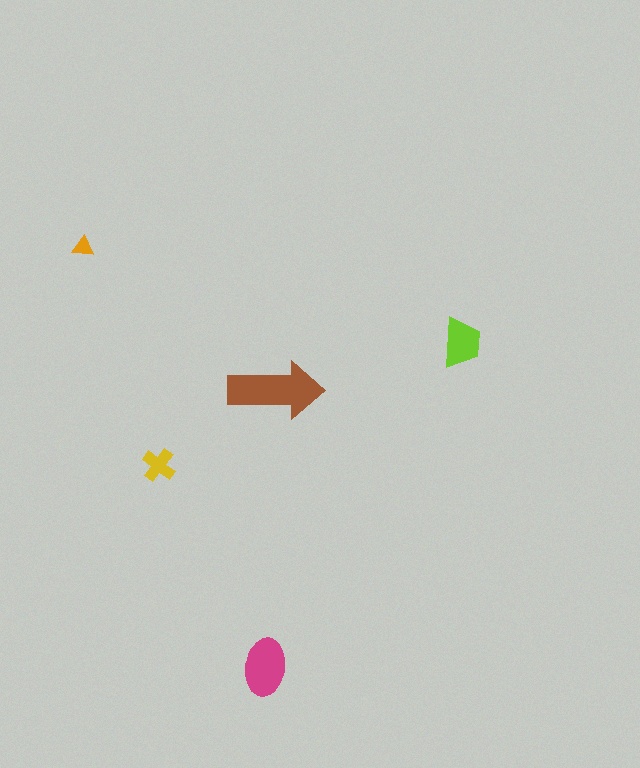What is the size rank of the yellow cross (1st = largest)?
4th.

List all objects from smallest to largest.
The orange triangle, the yellow cross, the lime trapezoid, the magenta ellipse, the brown arrow.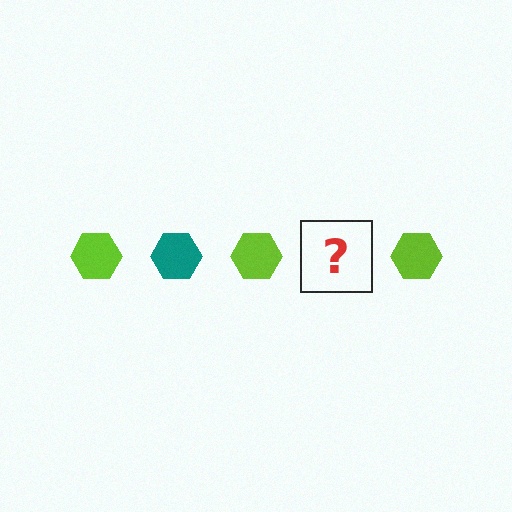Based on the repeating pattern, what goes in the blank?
The blank should be a teal hexagon.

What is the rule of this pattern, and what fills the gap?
The rule is that the pattern cycles through lime, teal hexagons. The gap should be filled with a teal hexagon.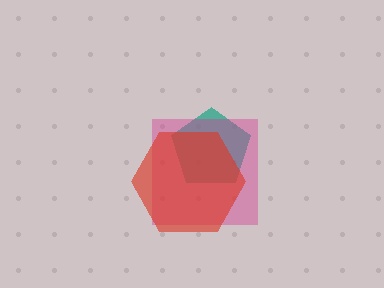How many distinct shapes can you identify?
There are 3 distinct shapes: a teal pentagon, a magenta square, a red hexagon.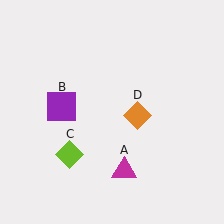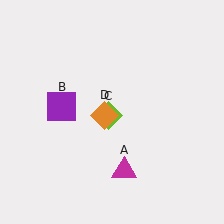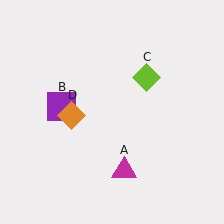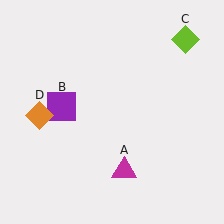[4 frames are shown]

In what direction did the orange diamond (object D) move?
The orange diamond (object D) moved left.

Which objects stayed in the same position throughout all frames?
Magenta triangle (object A) and purple square (object B) remained stationary.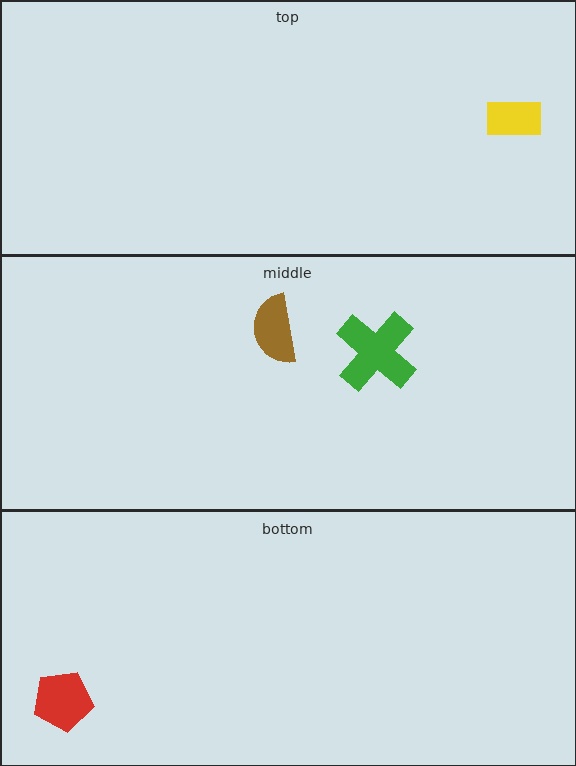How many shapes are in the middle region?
2.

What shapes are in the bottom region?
The red pentagon.